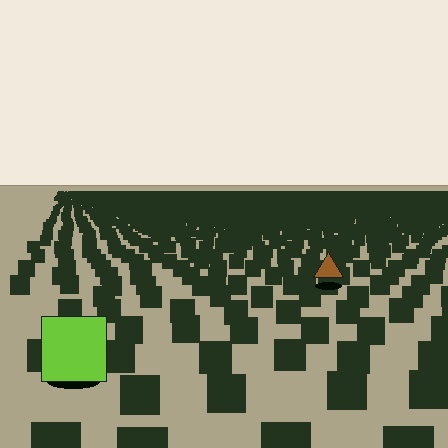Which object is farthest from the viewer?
The brown triangle is farthest from the viewer. It appears smaller and the ground texture around it is denser.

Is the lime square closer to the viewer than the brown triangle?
Yes. The lime square is closer — you can tell from the texture gradient: the ground texture is coarser near it.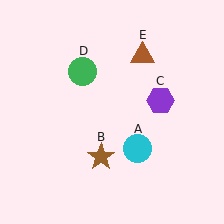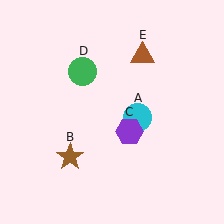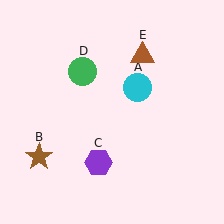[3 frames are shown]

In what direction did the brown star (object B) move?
The brown star (object B) moved left.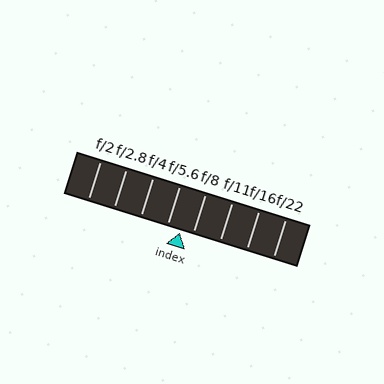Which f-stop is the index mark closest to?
The index mark is closest to f/8.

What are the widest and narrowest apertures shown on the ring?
The widest aperture shown is f/2 and the narrowest is f/22.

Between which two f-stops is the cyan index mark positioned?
The index mark is between f/5.6 and f/8.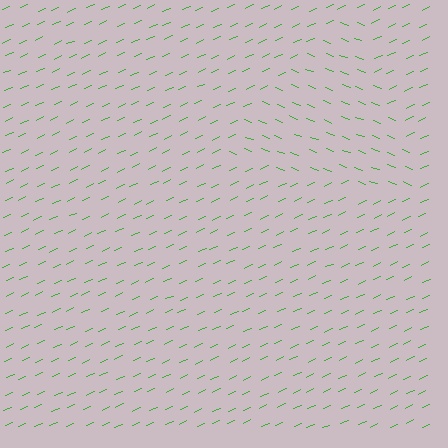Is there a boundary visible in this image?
Yes, there is a texture boundary formed by a change in line orientation.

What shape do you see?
I see a triangle.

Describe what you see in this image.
The image is filled with small green line segments. A triangle region in the image has lines oriented differently from the surrounding lines, creating a visible texture boundary.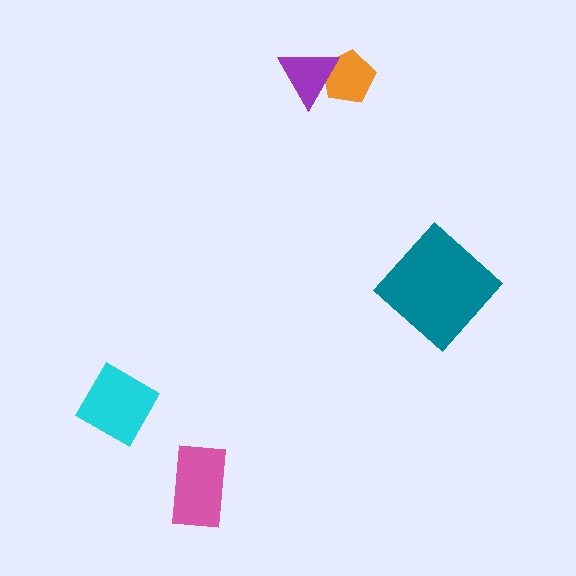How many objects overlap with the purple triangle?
1 object overlaps with the purple triangle.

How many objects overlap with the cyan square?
0 objects overlap with the cyan square.